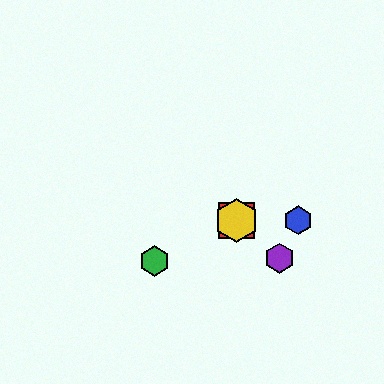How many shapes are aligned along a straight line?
3 shapes (the red square, the yellow hexagon, the purple hexagon) are aligned along a straight line.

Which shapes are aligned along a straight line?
The red square, the yellow hexagon, the purple hexagon are aligned along a straight line.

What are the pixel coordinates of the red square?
The red square is at (236, 221).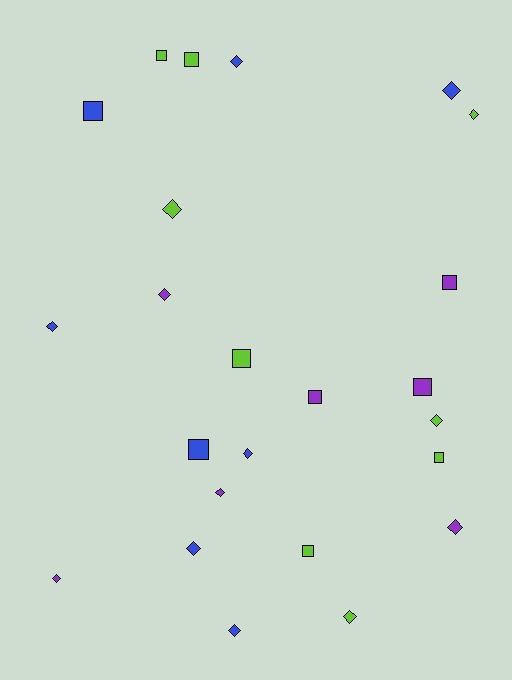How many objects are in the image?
There are 24 objects.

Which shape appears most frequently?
Diamond, with 14 objects.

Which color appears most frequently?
Lime, with 9 objects.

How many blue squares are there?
There are 2 blue squares.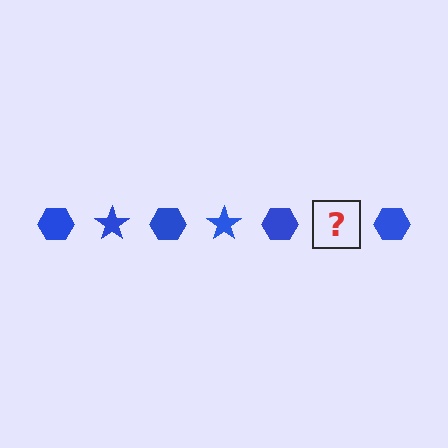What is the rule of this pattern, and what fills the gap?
The rule is that the pattern cycles through hexagon, star shapes in blue. The gap should be filled with a blue star.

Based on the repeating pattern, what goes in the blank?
The blank should be a blue star.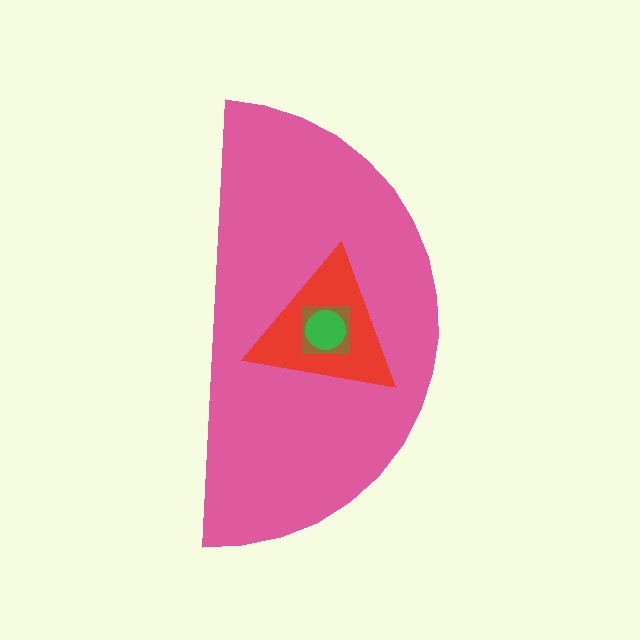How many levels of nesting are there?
4.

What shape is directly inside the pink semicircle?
The red triangle.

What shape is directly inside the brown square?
The green circle.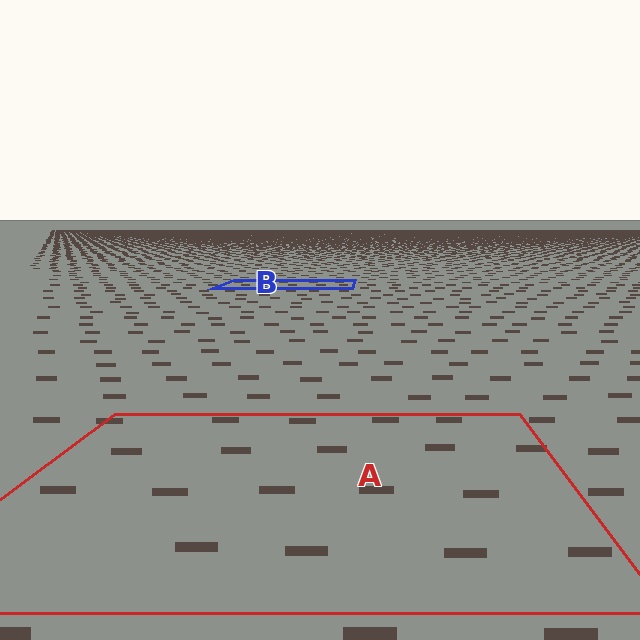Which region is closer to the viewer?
Region A is closer. The texture elements there are larger and more spread out.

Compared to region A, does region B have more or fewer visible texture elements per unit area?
Region B has more texture elements per unit area — they are packed more densely because it is farther away.